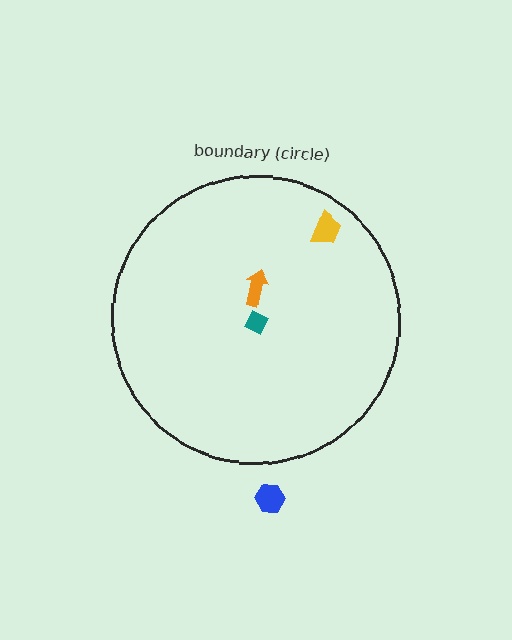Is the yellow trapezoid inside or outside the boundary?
Inside.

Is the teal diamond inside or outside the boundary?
Inside.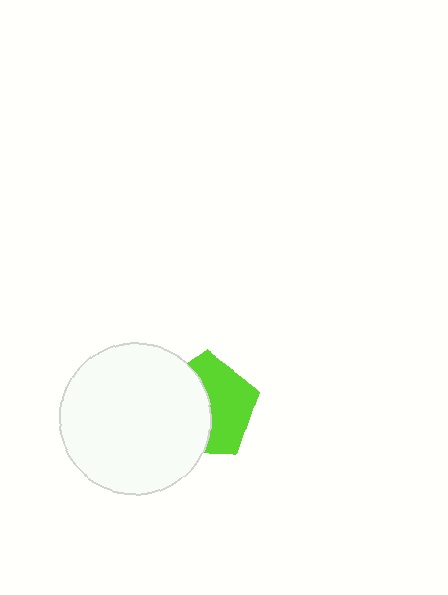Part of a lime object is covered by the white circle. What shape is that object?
It is a pentagon.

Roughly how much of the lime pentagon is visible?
About half of it is visible (roughly 50%).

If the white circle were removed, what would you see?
You would see the complete lime pentagon.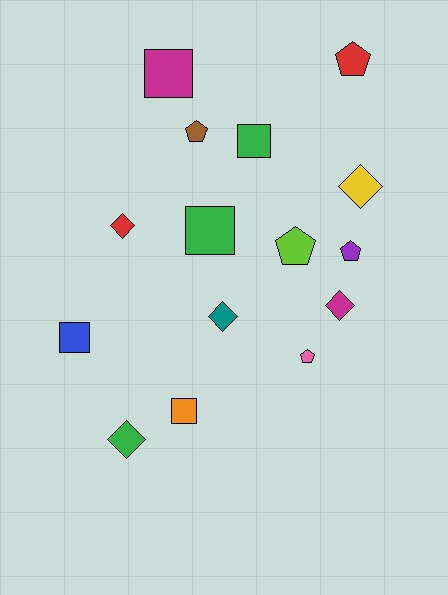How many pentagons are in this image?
There are 5 pentagons.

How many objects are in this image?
There are 15 objects.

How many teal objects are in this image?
There is 1 teal object.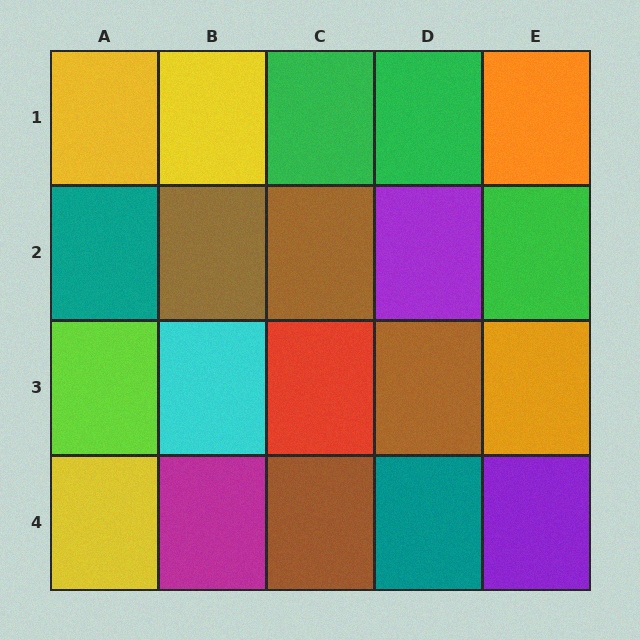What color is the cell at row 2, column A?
Teal.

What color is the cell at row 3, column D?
Brown.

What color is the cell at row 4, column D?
Teal.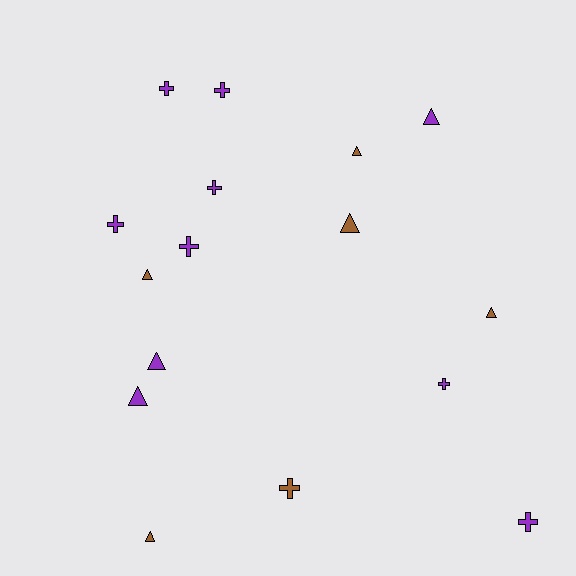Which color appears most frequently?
Purple, with 10 objects.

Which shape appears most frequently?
Triangle, with 8 objects.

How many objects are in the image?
There are 16 objects.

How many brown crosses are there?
There is 1 brown cross.